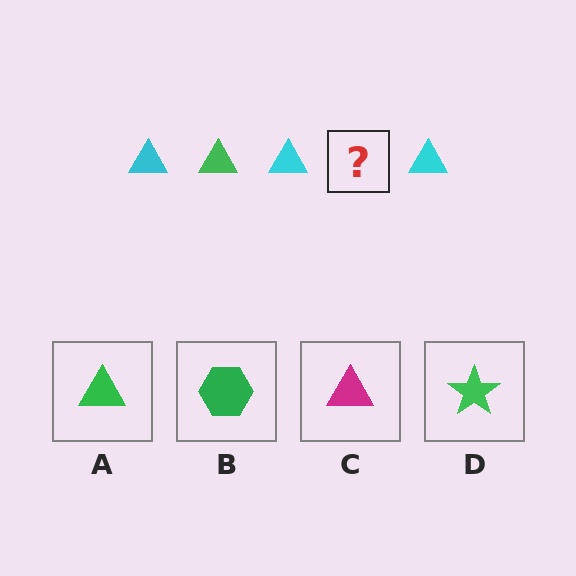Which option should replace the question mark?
Option A.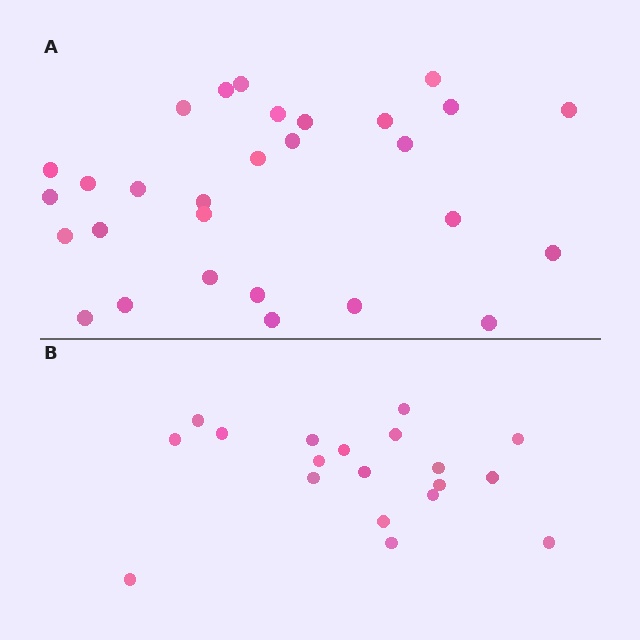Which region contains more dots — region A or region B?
Region A (the top region) has more dots.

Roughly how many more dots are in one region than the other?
Region A has roughly 10 or so more dots than region B.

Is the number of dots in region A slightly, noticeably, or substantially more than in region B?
Region A has substantially more. The ratio is roughly 1.5 to 1.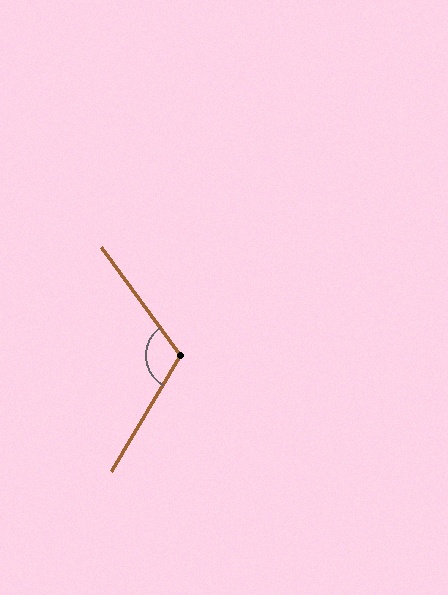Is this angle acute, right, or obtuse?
It is obtuse.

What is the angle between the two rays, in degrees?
Approximately 113 degrees.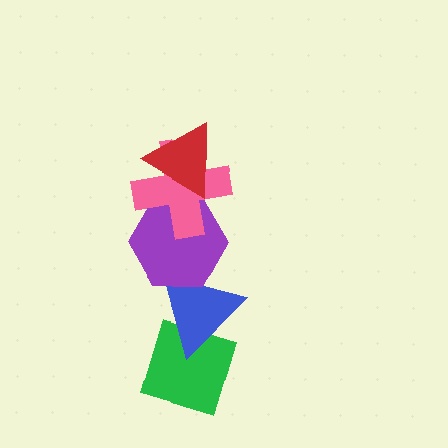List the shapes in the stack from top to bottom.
From top to bottom: the red triangle, the pink cross, the purple hexagon, the blue triangle, the green diamond.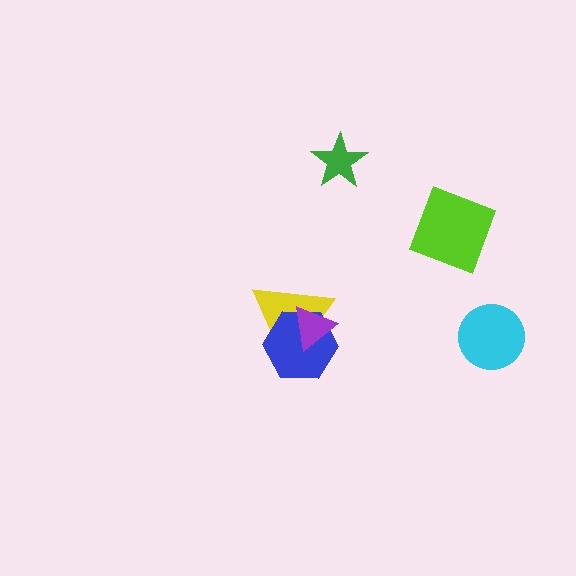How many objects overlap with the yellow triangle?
2 objects overlap with the yellow triangle.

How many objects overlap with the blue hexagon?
2 objects overlap with the blue hexagon.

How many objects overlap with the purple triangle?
2 objects overlap with the purple triangle.